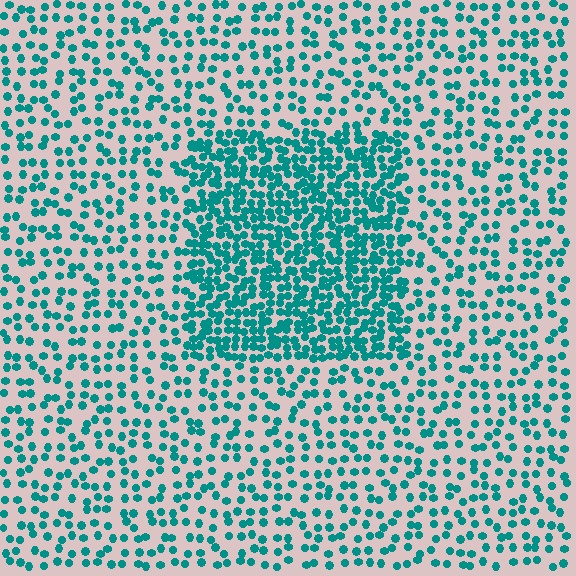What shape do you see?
I see a rectangle.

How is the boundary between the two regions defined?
The boundary is defined by a change in element density (approximately 2.3x ratio). All elements are the same color, size, and shape.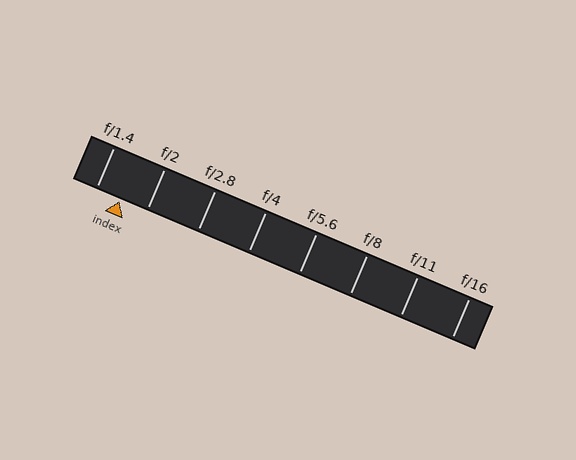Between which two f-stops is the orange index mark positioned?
The index mark is between f/1.4 and f/2.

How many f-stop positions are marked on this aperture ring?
There are 8 f-stop positions marked.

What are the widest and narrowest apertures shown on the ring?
The widest aperture shown is f/1.4 and the narrowest is f/16.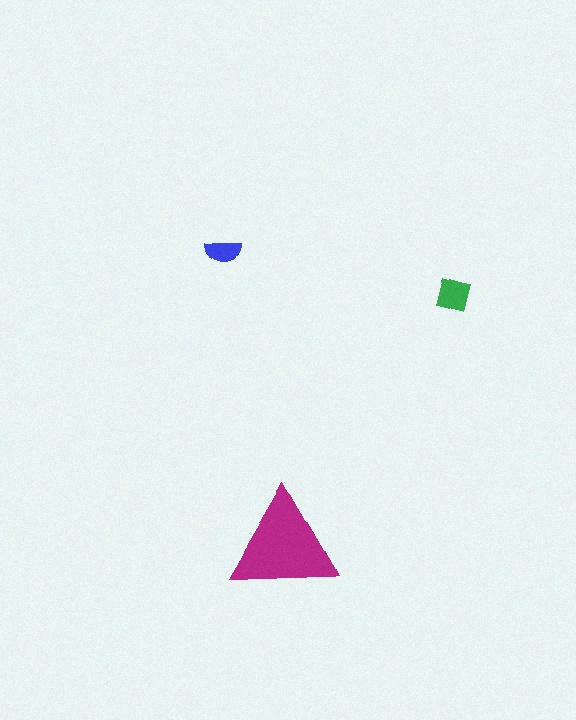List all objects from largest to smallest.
The magenta triangle, the green square, the blue semicircle.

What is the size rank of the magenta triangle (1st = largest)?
1st.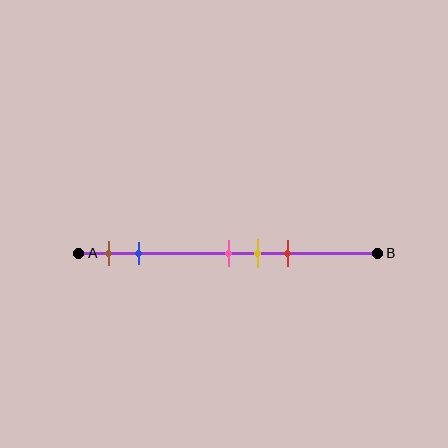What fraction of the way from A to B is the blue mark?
The blue mark is approximately 20% (0.2) of the way from A to B.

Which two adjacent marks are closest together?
The pink and yellow marks are the closest adjacent pair.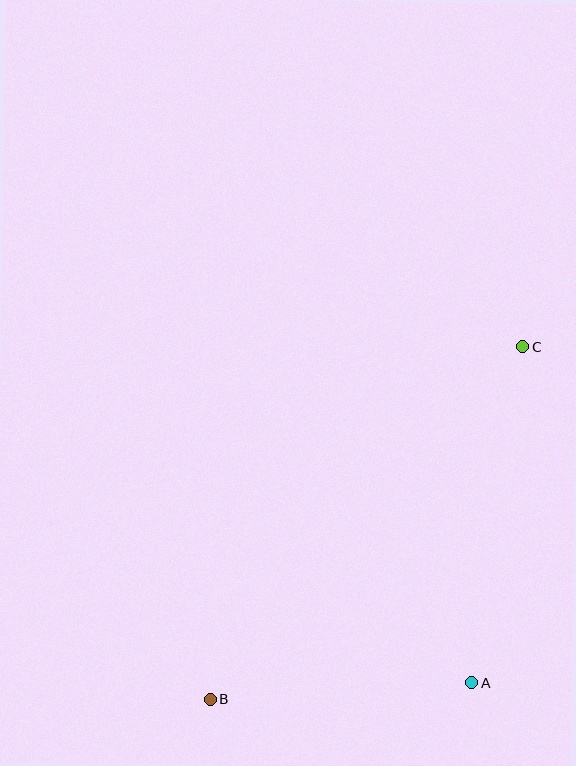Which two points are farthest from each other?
Points B and C are farthest from each other.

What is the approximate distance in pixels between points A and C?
The distance between A and C is approximately 340 pixels.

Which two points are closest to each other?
Points A and B are closest to each other.